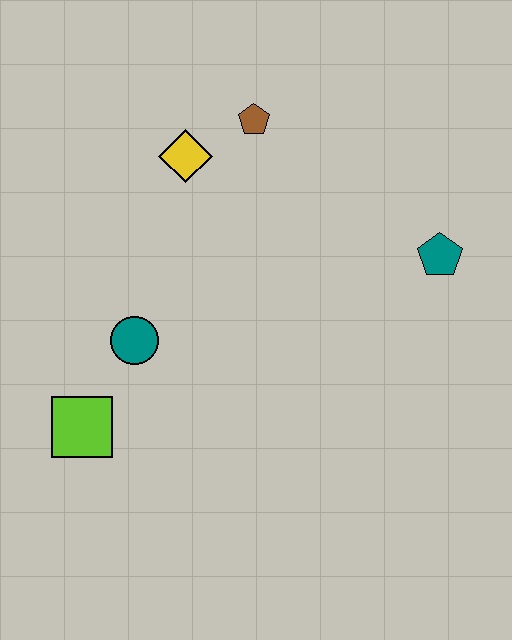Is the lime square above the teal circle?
No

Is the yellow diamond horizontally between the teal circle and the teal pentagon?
Yes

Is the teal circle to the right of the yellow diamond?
No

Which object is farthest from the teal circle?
The teal pentagon is farthest from the teal circle.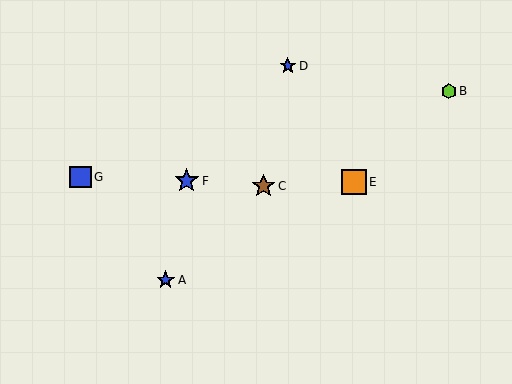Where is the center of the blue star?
The center of the blue star is at (187, 181).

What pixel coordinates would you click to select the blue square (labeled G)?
Click at (80, 177) to select the blue square G.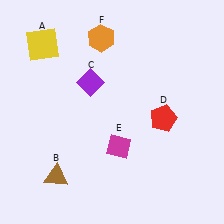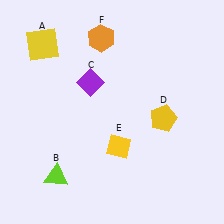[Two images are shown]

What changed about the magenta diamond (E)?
In Image 1, E is magenta. In Image 2, it changed to yellow.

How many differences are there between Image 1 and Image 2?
There are 3 differences between the two images.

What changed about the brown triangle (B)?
In Image 1, B is brown. In Image 2, it changed to lime.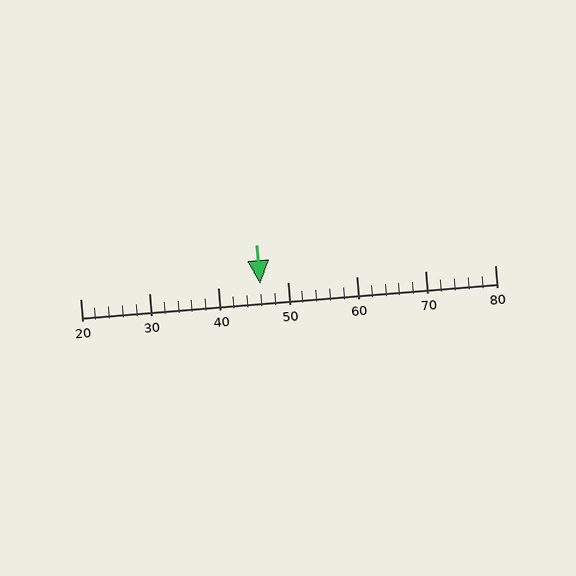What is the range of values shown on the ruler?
The ruler shows values from 20 to 80.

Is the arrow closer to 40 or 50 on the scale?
The arrow is closer to 50.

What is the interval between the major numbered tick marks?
The major tick marks are spaced 10 units apart.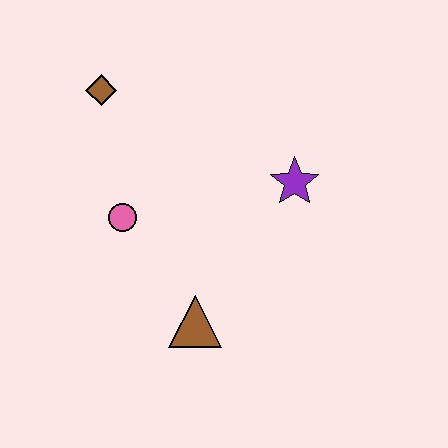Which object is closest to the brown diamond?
The pink circle is closest to the brown diamond.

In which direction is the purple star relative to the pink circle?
The purple star is to the right of the pink circle.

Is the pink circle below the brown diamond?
Yes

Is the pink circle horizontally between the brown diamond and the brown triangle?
Yes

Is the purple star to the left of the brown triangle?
No